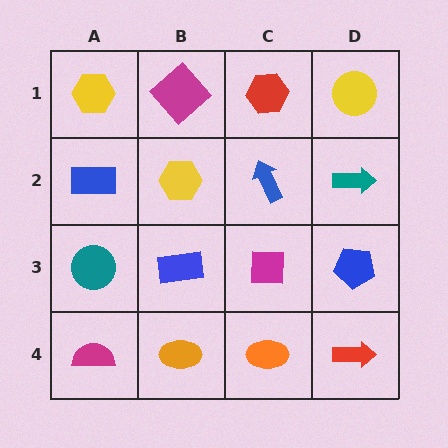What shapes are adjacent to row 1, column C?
A blue arrow (row 2, column C), a magenta diamond (row 1, column B), a yellow circle (row 1, column D).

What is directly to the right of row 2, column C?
A teal arrow.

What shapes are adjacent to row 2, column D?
A yellow circle (row 1, column D), a blue pentagon (row 3, column D), a blue arrow (row 2, column C).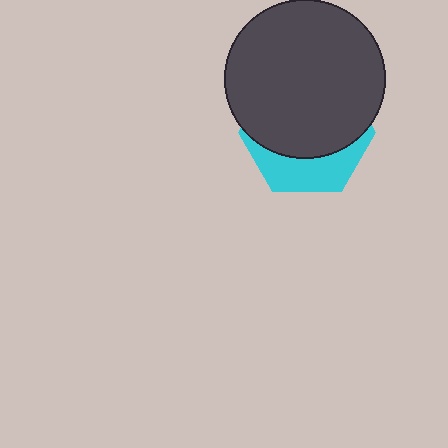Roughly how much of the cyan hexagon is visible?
A small part of it is visible (roughly 32%).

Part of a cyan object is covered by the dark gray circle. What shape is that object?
It is a hexagon.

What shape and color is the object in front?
The object in front is a dark gray circle.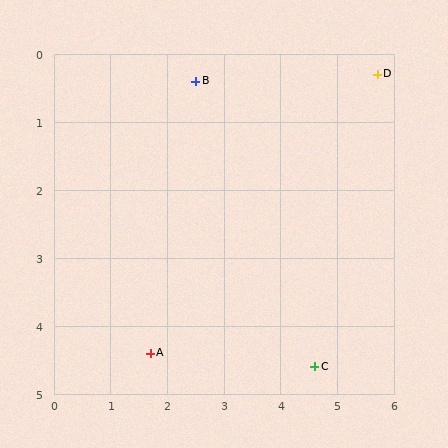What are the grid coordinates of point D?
Point D is at approximately (5.7, 0.3).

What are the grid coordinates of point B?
Point B is at approximately (2.5, 0.4).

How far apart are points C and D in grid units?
Points C and D are about 4.4 grid units apart.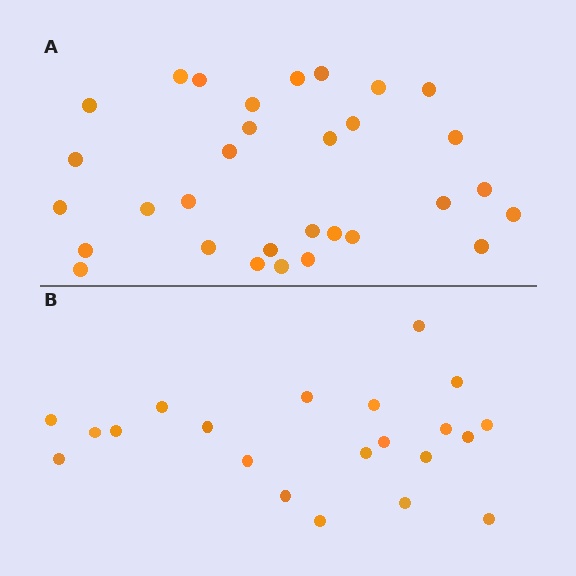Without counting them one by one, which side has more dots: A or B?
Region A (the top region) has more dots.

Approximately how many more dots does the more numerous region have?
Region A has roughly 10 or so more dots than region B.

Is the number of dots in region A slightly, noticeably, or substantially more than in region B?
Region A has substantially more. The ratio is roughly 1.5 to 1.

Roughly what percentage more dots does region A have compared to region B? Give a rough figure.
About 50% more.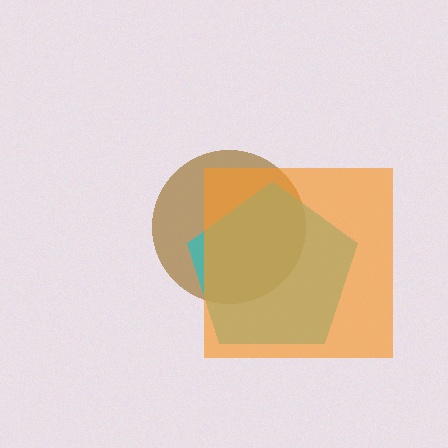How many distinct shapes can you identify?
There are 3 distinct shapes: a brown circle, a cyan pentagon, an orange square.